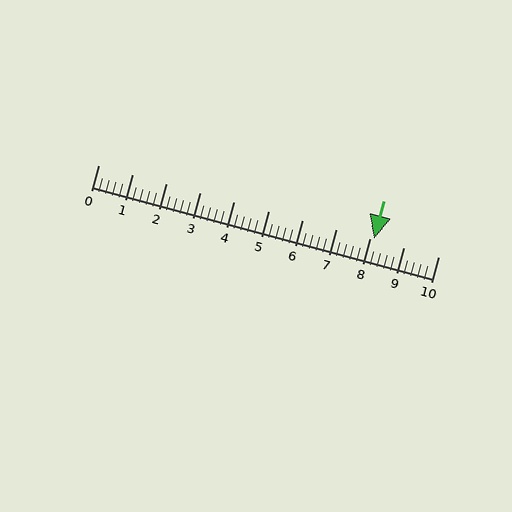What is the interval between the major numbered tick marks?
The major tick marks are spaced 1 units apart.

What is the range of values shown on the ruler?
The ruler shows values from 0 to 10.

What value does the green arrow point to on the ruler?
The green arrow points to approximately 8.1.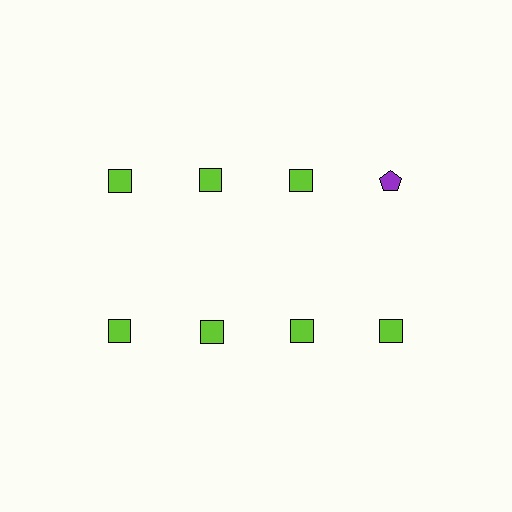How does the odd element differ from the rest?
It differs in both color (purple instead of lime) and shape (pentagon instead of square).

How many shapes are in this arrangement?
There are 8 shapes arranged in a grid pattern.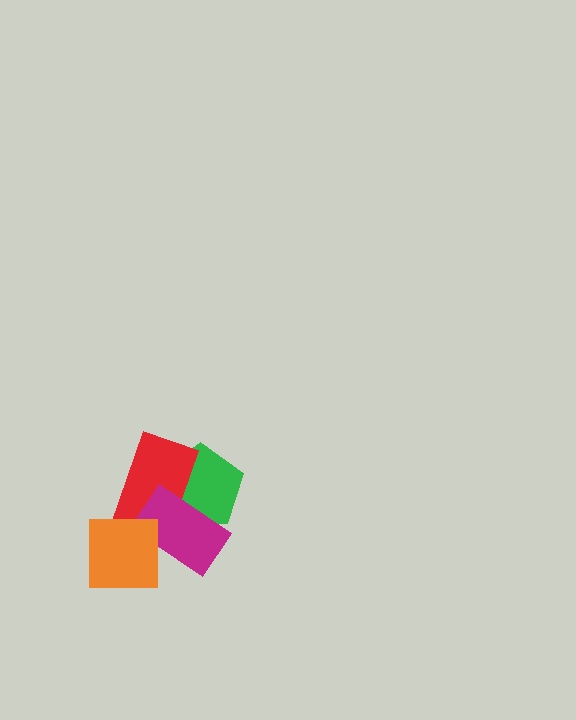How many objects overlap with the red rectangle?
3 objects overlap with the red rectangle.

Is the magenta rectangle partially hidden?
Yes, it is partially covered by another shape.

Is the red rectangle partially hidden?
Yes, it is partially covered by another shape.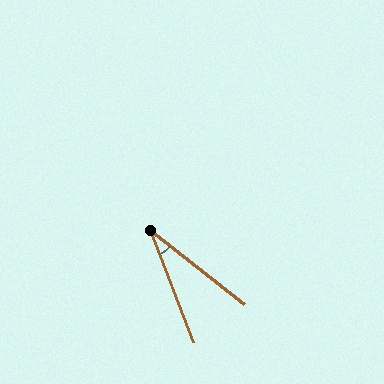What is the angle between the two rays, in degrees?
Approximately 31 degrees.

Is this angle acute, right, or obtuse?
It is acute.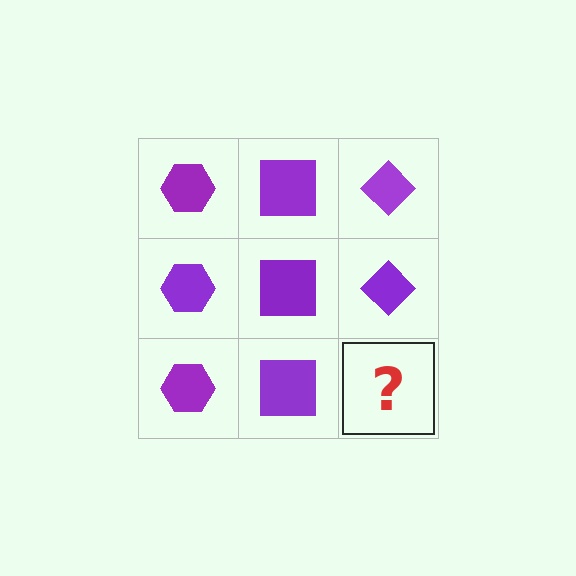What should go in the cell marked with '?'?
The missing cell should contain a purple diamond.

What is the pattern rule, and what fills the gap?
The rule is that each column has a consistent shape. The gap should be filled with a purple diamond.